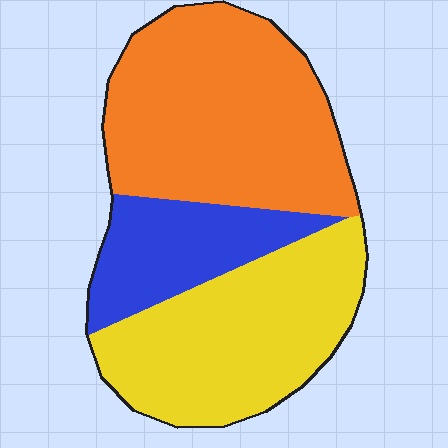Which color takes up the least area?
Blue, at roughly 20%.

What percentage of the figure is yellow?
Yellow covers 37% of the figure.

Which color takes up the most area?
Orange, at roughly 45%.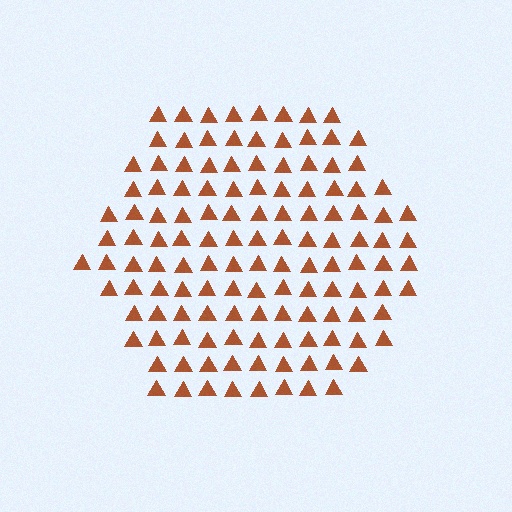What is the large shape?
The large shape is a hexagon.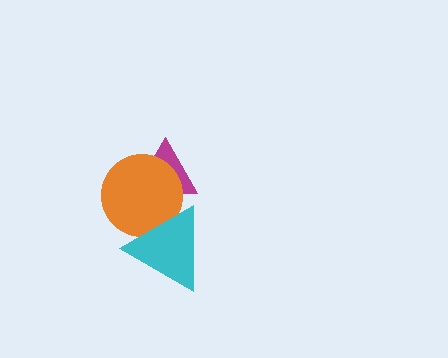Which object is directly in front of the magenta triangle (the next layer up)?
The orange circle is directly in front of the magenta triangle.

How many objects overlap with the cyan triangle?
2 objects overlap with the cyan triangle.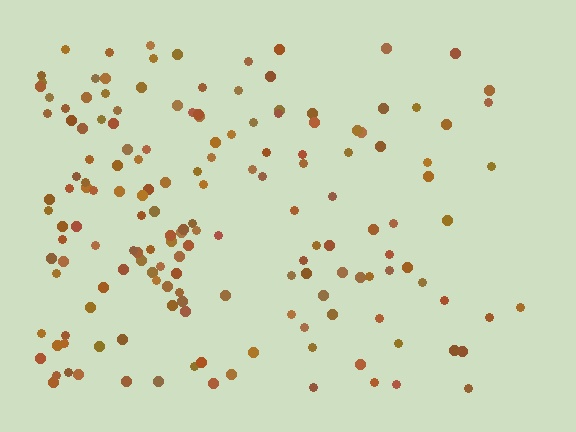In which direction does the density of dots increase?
From right to left, with the left side densest.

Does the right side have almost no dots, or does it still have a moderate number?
Still a moderate number, just noticeably fewer than the left.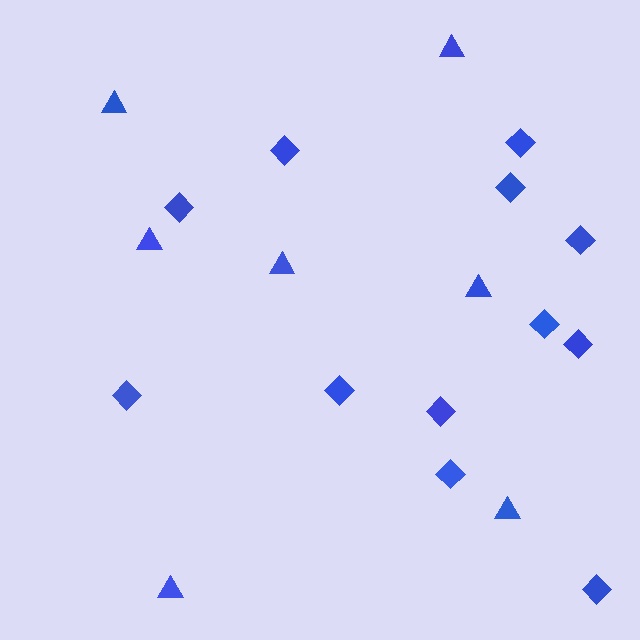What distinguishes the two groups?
There are 2 groups: one group of diamonds (12) and one group of triangles (7).